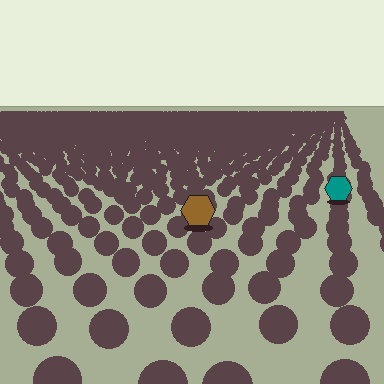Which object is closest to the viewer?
The brown hexagon is closest. The texture marks near it are larger and more spread out.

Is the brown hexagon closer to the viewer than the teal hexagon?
Yes. The brown hexagon is closer — you can tell from the texture gradient: the ground texture is coarser near it.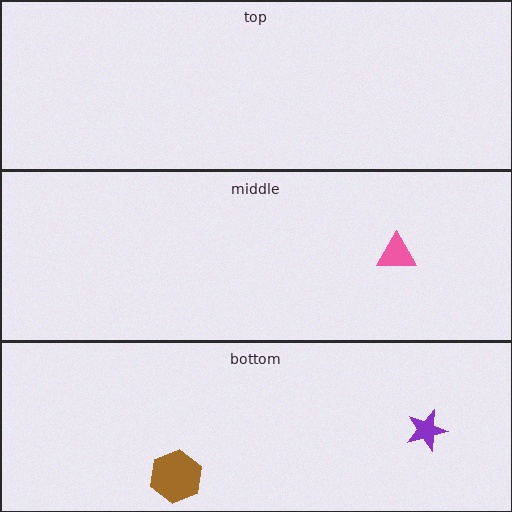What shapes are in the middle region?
The pink triangle.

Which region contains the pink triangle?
The middle region.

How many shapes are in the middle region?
1.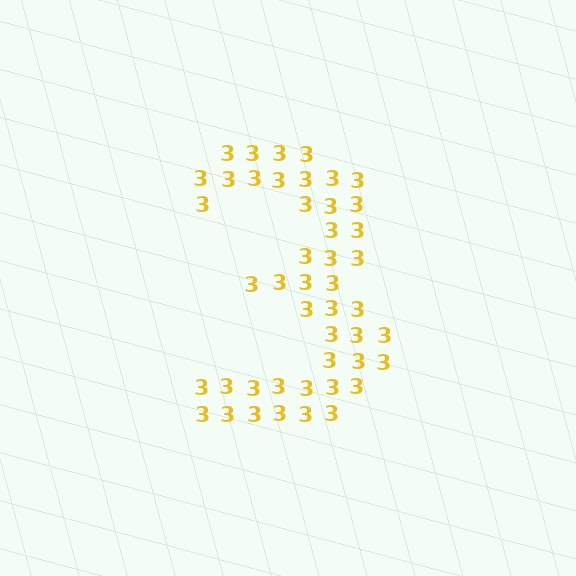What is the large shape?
The large shape is the digit 3.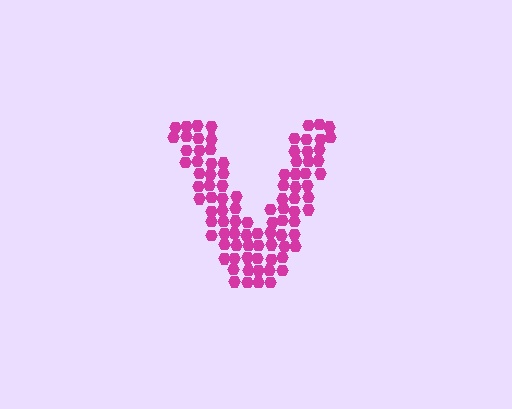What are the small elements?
The small elements are hexagons.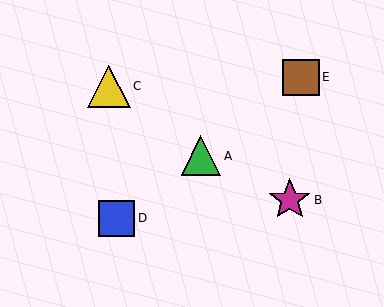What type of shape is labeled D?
Shape D is a blue square.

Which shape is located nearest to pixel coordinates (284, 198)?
The magenta star (labeled B) at (290, 200) is nearest to that location.